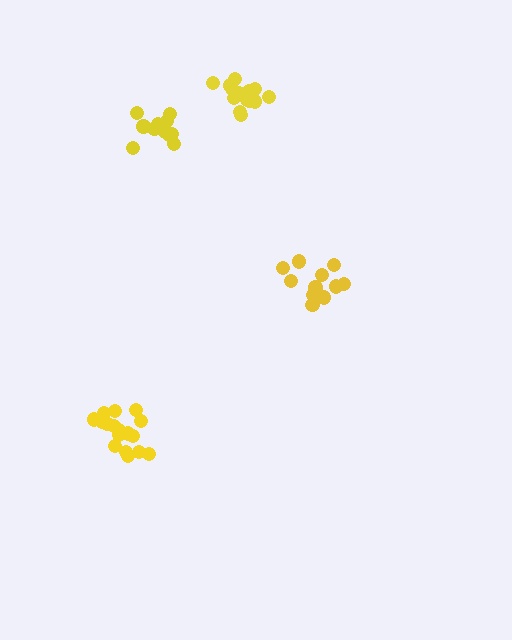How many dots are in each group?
Group 1: 12 dots, Group 2: 15 dots, Group 3: 17 dots, Group 4: 11 dots (55 total).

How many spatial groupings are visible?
There are 4 spatial groupings.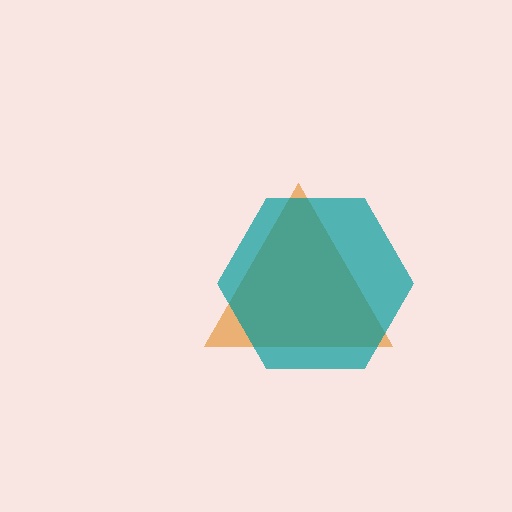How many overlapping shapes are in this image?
There are 2 overlapping shapes in the image.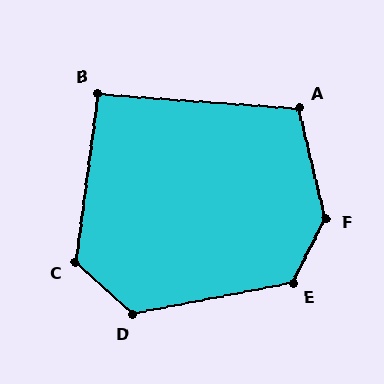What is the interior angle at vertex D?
Approximately 127 degrees (obtuse).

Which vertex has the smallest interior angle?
B, at approximately 93 degrees.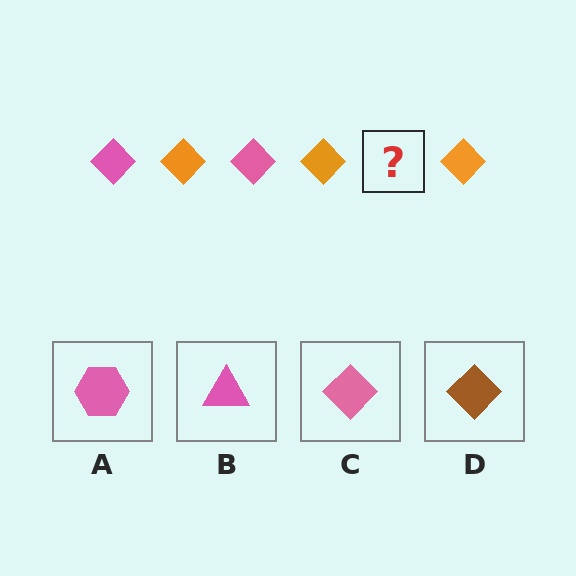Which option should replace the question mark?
Option C.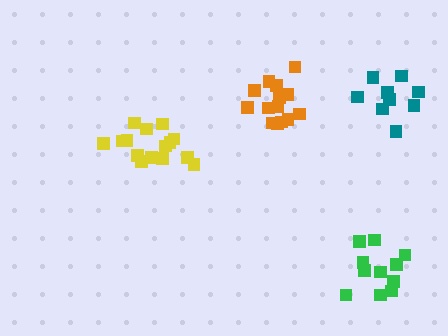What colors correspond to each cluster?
The clusters are colored: teal, orange, yellow, green.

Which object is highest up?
The teal cluster is topmost.